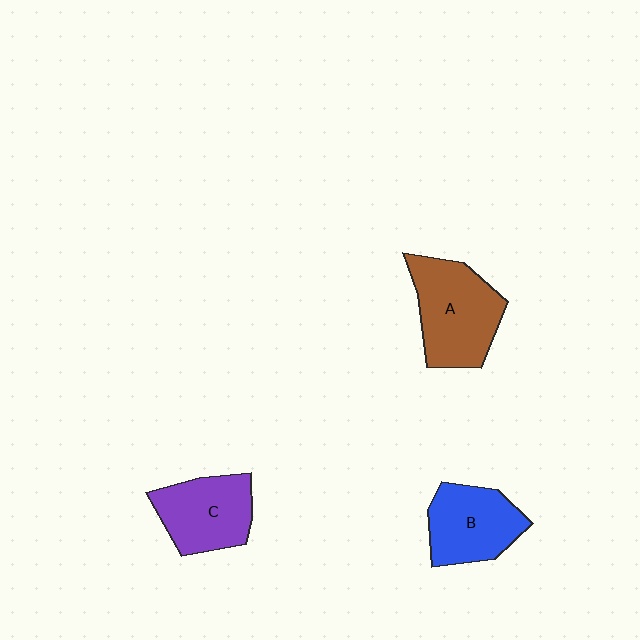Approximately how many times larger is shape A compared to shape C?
Approximately 1.2 times.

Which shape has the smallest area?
Shape B (blue).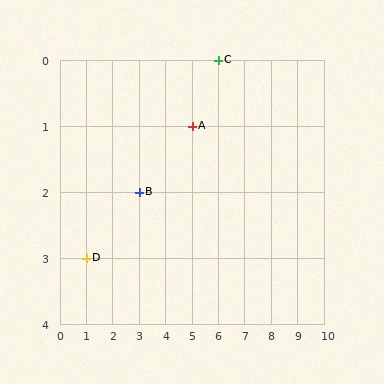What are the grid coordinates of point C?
Point C is at grid coordinates (6, 0).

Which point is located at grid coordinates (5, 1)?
Point A is at (5, 1).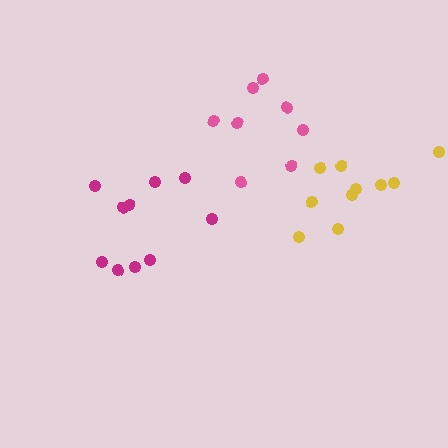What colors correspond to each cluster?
The clusters are colored: pink, magenta, yellow.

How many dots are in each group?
Group 1: 8 dots, Group 2: 10 dots, Group 3: 10 dots (28 total).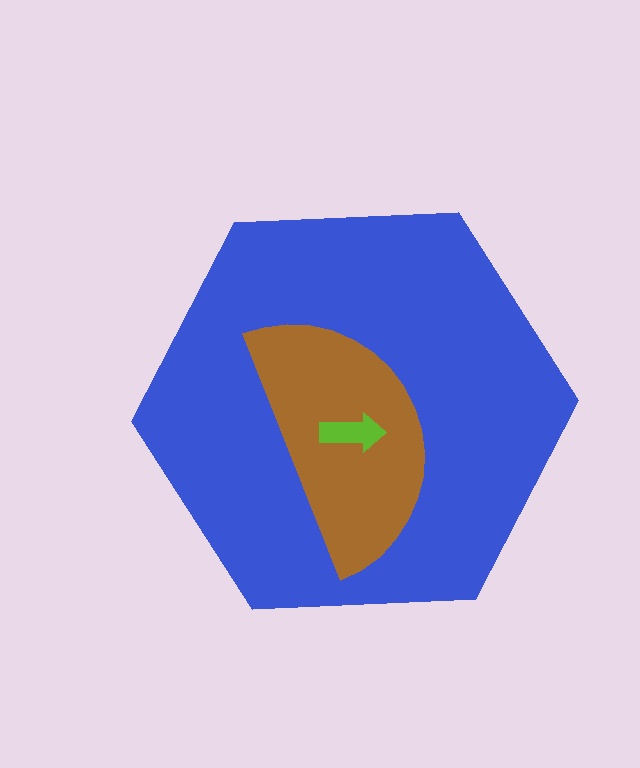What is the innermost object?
The lime arrow.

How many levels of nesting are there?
3.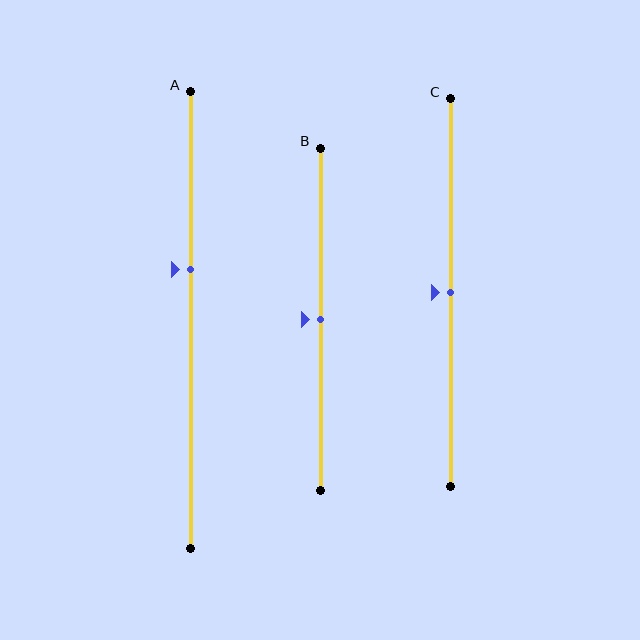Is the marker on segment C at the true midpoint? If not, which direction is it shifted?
Yes, the marker on segment C is at the true midpoint.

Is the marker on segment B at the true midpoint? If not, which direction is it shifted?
Yes, the marker on segment B is at the true midpoint.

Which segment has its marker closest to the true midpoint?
Segment B has its marker closest to the true midpoint.